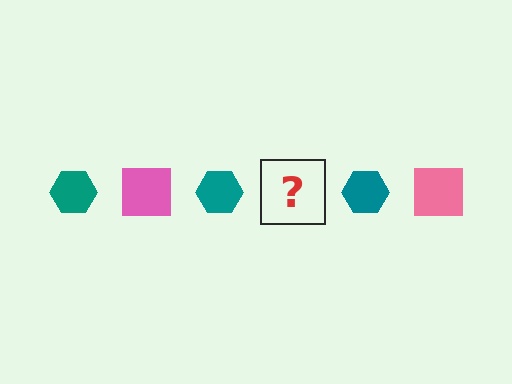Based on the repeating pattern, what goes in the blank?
The blank should be a pink square.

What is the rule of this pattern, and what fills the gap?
The rule is that the pattern alternates between teal hexagon and pink square. The gap should be filled with a pink square.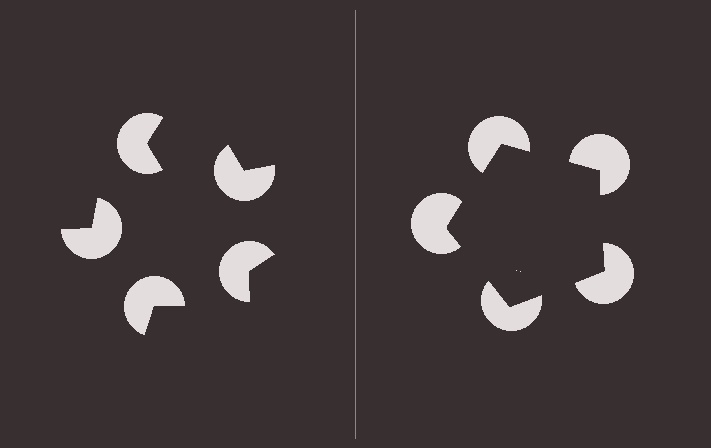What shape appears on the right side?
An illusory pentagon.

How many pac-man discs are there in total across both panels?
10 — 5 on each side.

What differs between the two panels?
The pac-man discs are positioned identically on both sides; only the wedge orientations differ. On the right they align to a pentagon; on the left they are misaligned.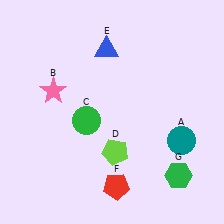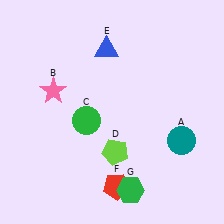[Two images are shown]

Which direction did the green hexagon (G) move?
The green hexagon (G) moved left.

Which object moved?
The green hexagon (G) moved left.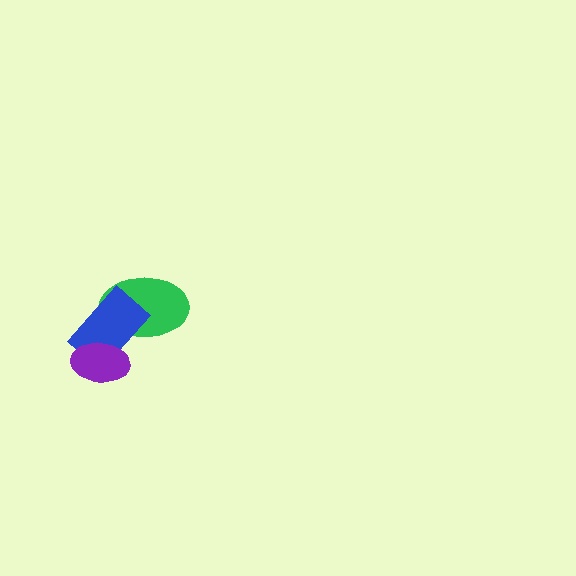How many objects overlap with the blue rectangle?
2 objects overlap with the blue rectangle.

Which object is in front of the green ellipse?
The blue rectangle is in front of the green ellipse.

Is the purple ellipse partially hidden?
No, no other shape covers it.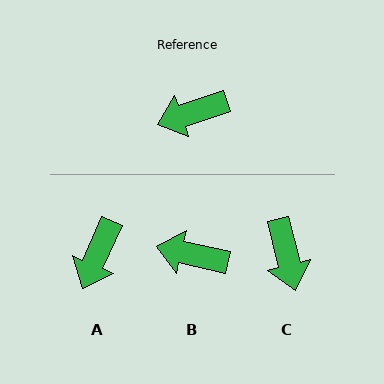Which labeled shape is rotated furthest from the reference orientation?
C, about 85 degrees away.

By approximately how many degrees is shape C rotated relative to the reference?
Approximately 85 degrees counter-clockwise.